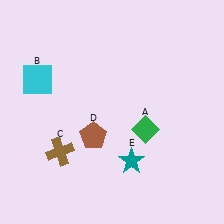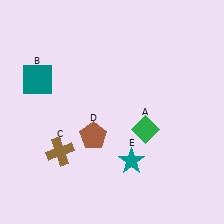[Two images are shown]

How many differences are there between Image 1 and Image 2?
There is 1 difference between the two images.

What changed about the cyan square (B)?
In Image 1, B is cyan. In Image 2, it changed to teal.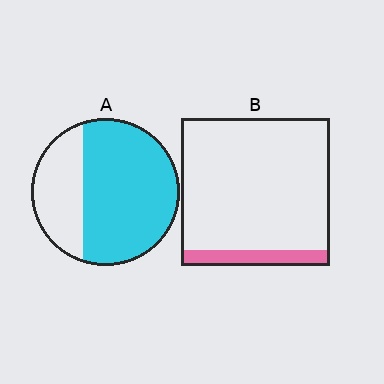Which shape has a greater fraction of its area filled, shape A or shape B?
Shape A.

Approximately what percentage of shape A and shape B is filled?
A is approximately 70% and B is approximately 10%.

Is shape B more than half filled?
No.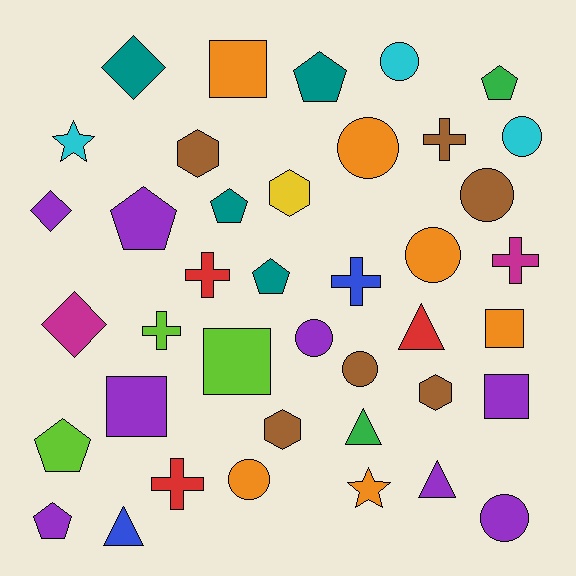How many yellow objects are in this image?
There is 1 yellow object.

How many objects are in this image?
There are 40 objects.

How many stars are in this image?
There are 2 stars.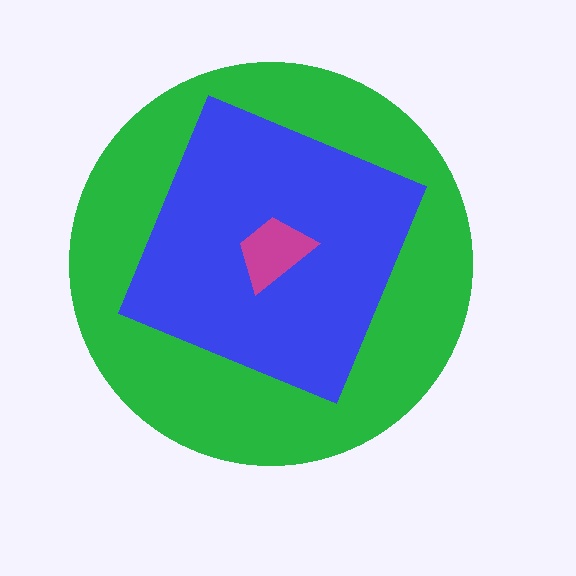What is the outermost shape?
The green circle.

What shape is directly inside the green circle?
The blue diamond.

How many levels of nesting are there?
3.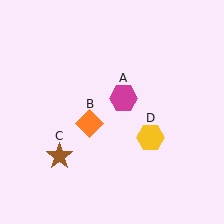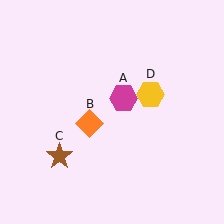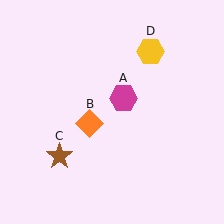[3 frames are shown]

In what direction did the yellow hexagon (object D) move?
The yellow hexagon (object D) moved up.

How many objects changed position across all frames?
1 object changed position: yellow hexagon (object D).